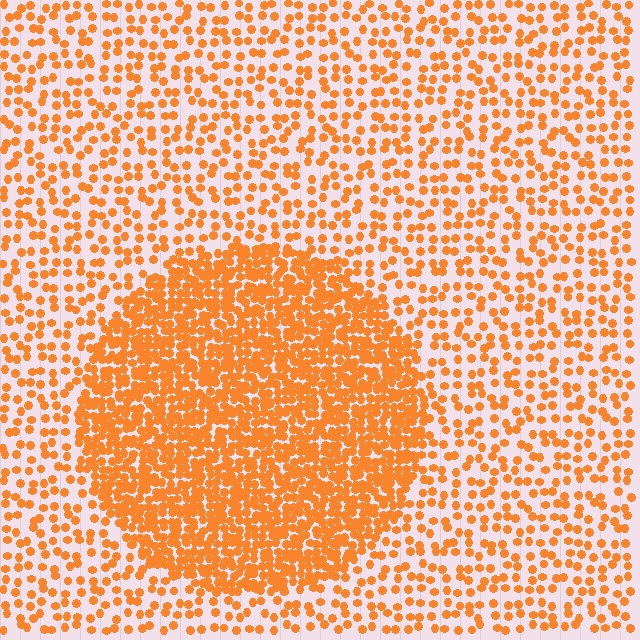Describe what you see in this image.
The image contains small orange elements arranged at two different densities. A circle-shaped region is visible where the elements are more densely packed than the surrounding area.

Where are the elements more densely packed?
The elements are more densely packed inside the circle boundary.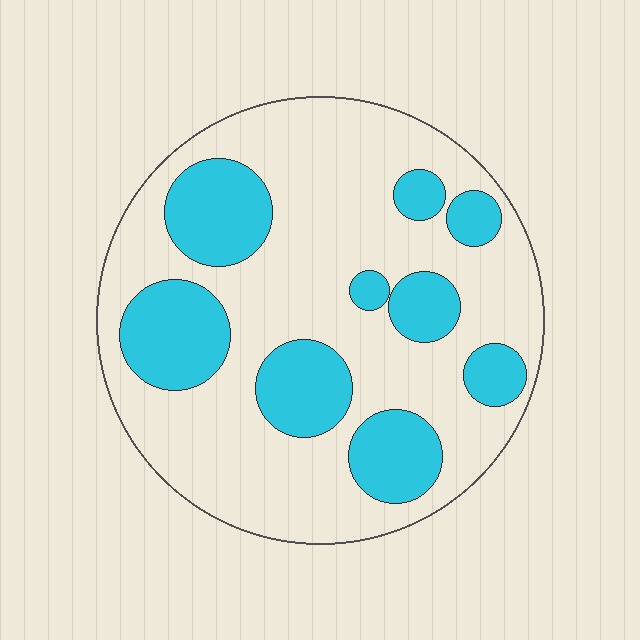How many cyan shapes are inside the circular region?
9.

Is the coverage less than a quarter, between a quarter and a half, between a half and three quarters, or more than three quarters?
Between a quarter and a half.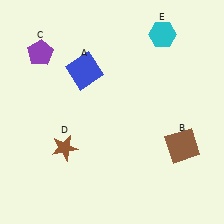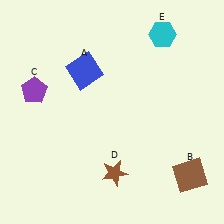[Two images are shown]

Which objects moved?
The objects that moved are: the brown square (B), the purple pentagon (C), the brown star (D).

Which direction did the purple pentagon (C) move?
The purple pentagon (C) moved down.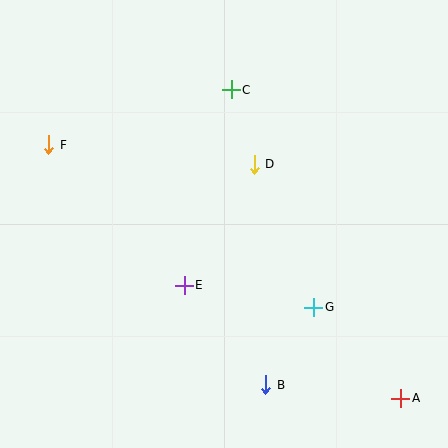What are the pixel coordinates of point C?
Point C is at (231, 90).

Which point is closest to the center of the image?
Point D at (254, 164) is closest to the center.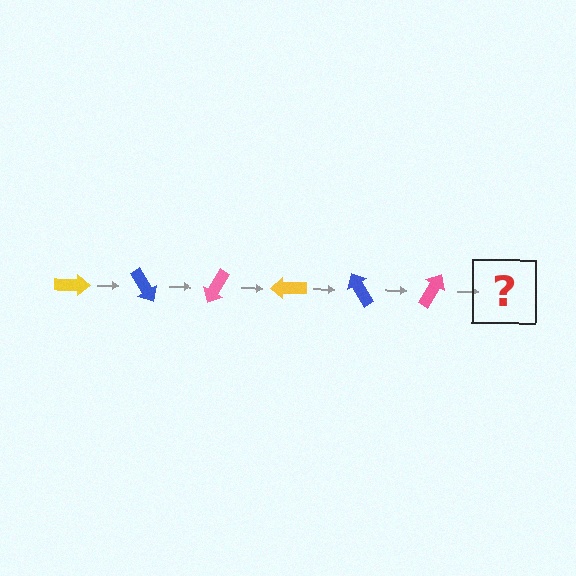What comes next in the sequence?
The next element should be a yellow arrow, rotated 360 degrees from the start.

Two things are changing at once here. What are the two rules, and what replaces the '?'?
The two rules are that it rotates 60 degrees each step and the color cycles through yellow, blue, and pink. The '?' should be a yellow arrow, rotated 360 degrees from the start.